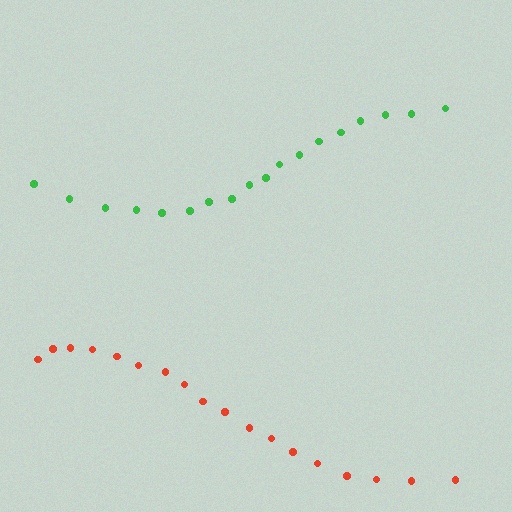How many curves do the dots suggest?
There are 2 distinct paths.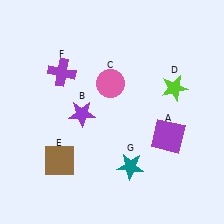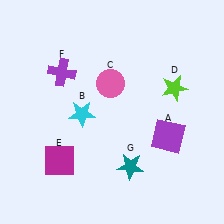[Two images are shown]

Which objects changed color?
B changed from purple to cyan. E changed from brown to magenta.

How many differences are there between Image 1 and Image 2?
There are 2 differences between the two images.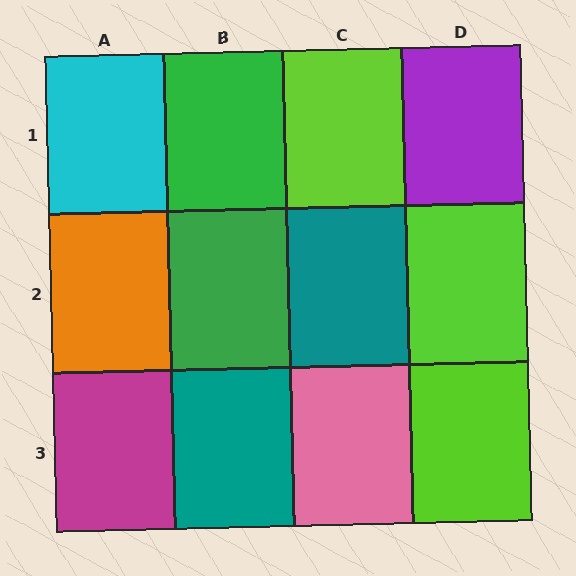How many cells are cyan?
1 cell is cyan.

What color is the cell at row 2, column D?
Lime.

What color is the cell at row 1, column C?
Lime.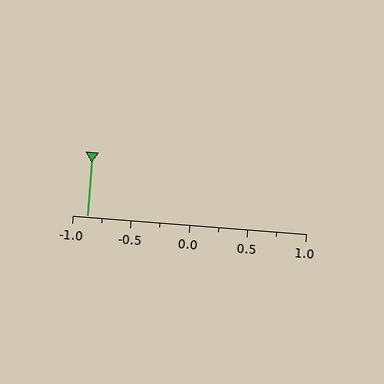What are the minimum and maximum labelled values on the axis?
The axis runs from -1.0 to 1.0.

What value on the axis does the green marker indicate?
The marker indicates approximately -0.88.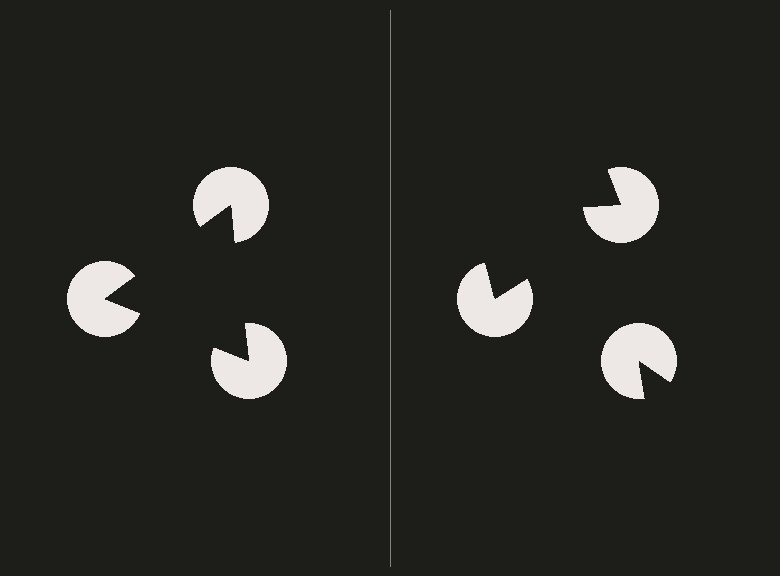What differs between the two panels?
The pac-man discs are positioned identically on both sides; only the wedge orientations differ. On the left they align to a triangle; on the right they are misaligned.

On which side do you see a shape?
An illusory triangle appears on the left side. On the right side the wedge cuts are rotated, so no coherent shape forms.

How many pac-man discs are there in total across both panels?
6 — 3 on each side.